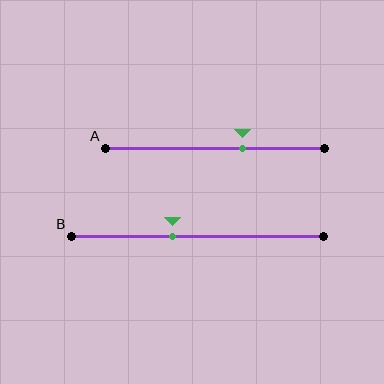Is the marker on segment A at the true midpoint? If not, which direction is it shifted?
No, the marker on segment A is shifted to the right by about 13% of the segment length.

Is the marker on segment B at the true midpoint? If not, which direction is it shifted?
No, the marker on segment B is shifted to the left by about 10% of the segment length.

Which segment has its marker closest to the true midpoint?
Segment B has its marker closest to the true midpoint.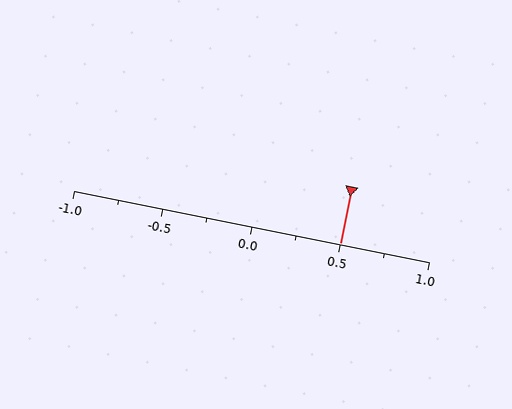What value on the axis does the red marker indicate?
The marker indicates approximately 0.5.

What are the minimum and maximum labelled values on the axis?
The axis runs from -1.0 to 1.0.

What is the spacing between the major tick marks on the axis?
The major ticks are spaced 0.5 apart.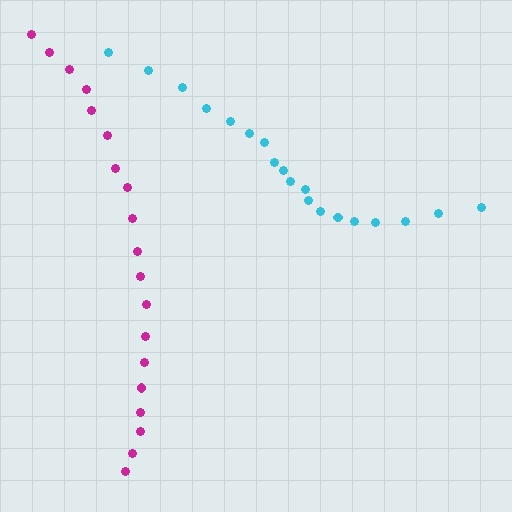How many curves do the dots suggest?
There are 2 distinct paths.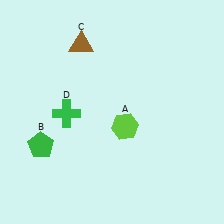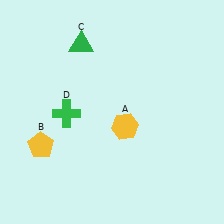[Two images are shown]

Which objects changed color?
A changed from lime to yellow. B changed from green to yellow. C changed from brown to green.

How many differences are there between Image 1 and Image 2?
There are 3 differences between the two images.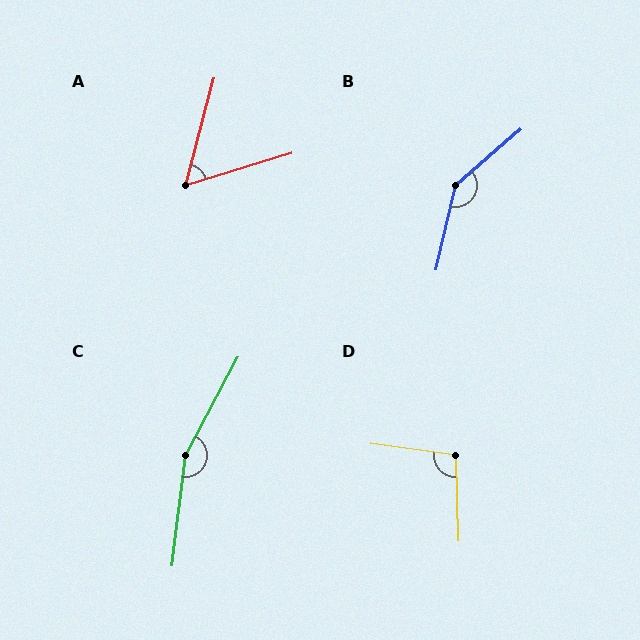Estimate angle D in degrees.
Approximately 99 degrees.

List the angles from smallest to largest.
A (59°), D (99°), B (144°), C (159°).